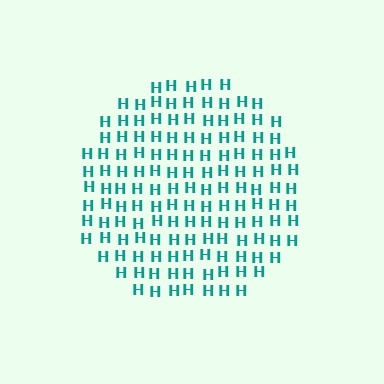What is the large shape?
The large shape is a circle.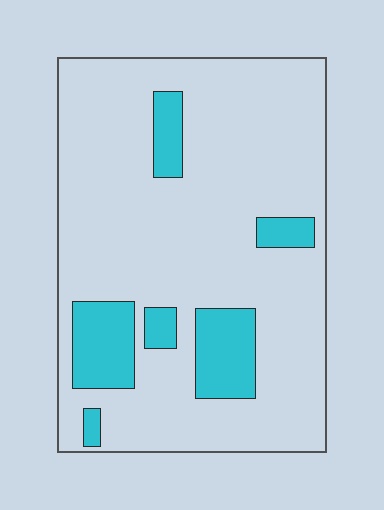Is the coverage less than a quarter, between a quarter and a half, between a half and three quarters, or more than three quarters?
Less than a quarter.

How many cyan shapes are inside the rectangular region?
6.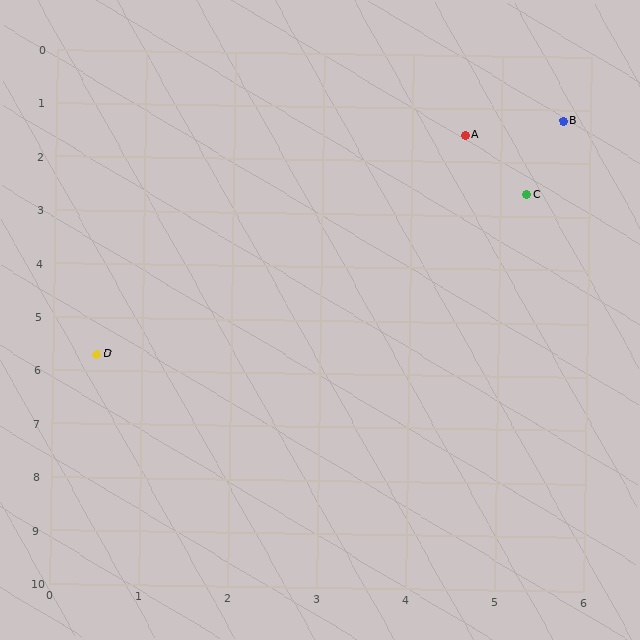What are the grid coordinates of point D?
Point D is at approximately (0.5, 5.7).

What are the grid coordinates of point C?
Point C is at approximately (5.3, 2.6).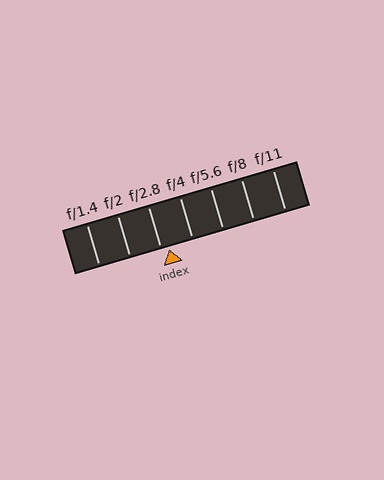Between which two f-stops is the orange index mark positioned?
The index mark is between f/2.8 and f/4.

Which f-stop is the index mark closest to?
The index mark is closest to f/2.8.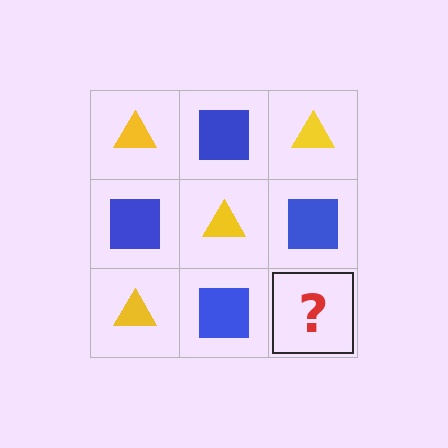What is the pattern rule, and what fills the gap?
The rule is that it alternates yellow triangle and blue square in a checkerboard pattern. The gap should be filled with a yellow triangle.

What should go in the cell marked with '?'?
The missing cell should contain a yellow triangle.